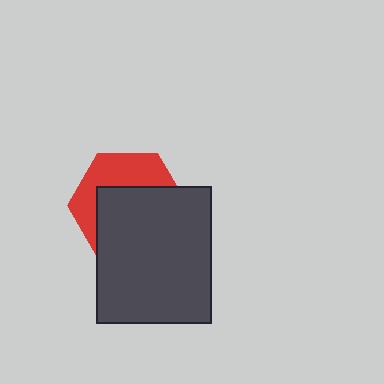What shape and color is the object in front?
The object in front is a dark gray rectangle.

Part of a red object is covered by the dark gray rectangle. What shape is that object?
It is a hexagon.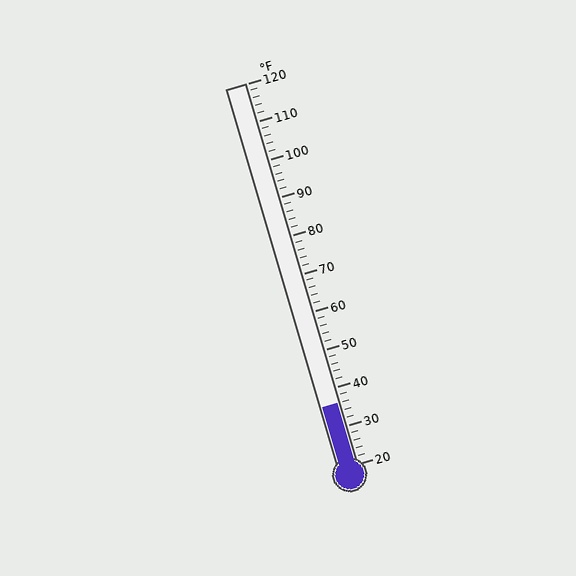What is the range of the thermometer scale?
The thermometer scale ranges from 20°F to 120°F.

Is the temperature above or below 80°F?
The temperature is below 80°F.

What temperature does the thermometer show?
The thermometer shows approximately 36°F.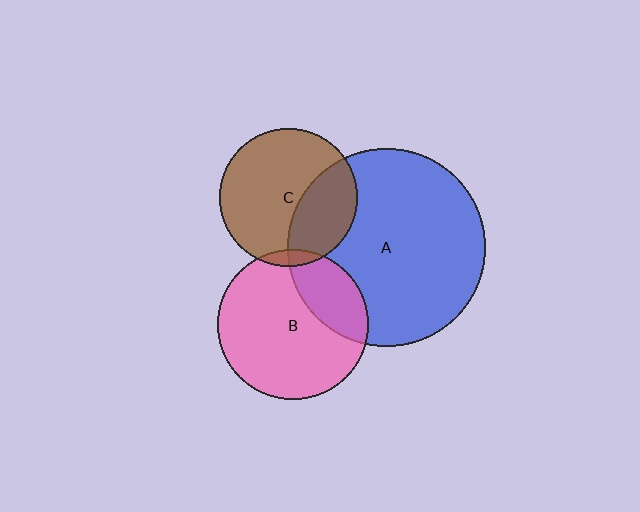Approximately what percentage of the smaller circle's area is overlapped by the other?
Approximately 25%.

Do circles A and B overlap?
Yes.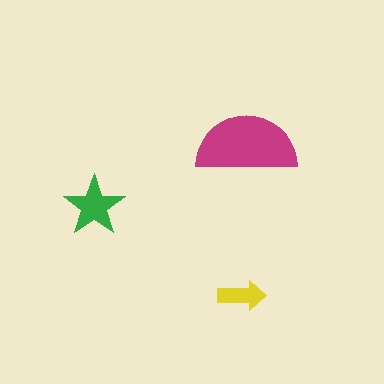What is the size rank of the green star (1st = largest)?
2nd.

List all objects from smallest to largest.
The yellow arrow, the green star, the magenta semicircle.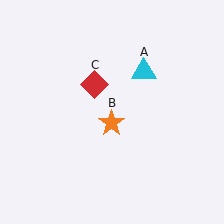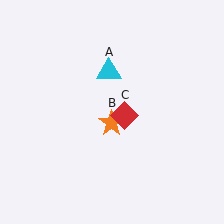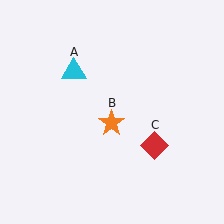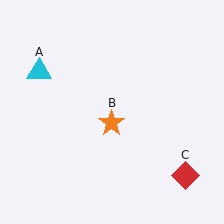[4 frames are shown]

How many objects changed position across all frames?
2 objects changed position: cyan triangle (object A), red diamond (object C).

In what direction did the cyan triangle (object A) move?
The cyan triangle (object A) moved left.